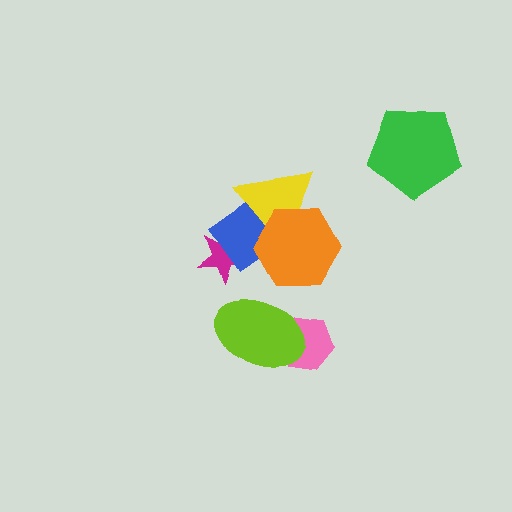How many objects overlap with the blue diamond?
3 objects overlap with the blue diamond.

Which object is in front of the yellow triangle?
The orange hexagon is in front of the yellow triangle.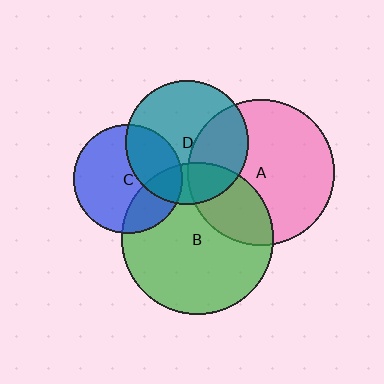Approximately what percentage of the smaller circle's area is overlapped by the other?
Approximately 35%.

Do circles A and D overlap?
Yes.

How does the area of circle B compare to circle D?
Approximately 1.5 times.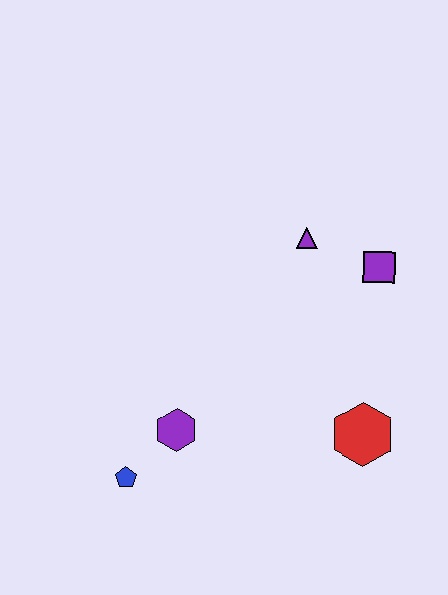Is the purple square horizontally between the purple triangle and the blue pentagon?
No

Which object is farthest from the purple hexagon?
The purple square is farthest from the purple hexagon.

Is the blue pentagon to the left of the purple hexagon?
Yes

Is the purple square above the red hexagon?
Yes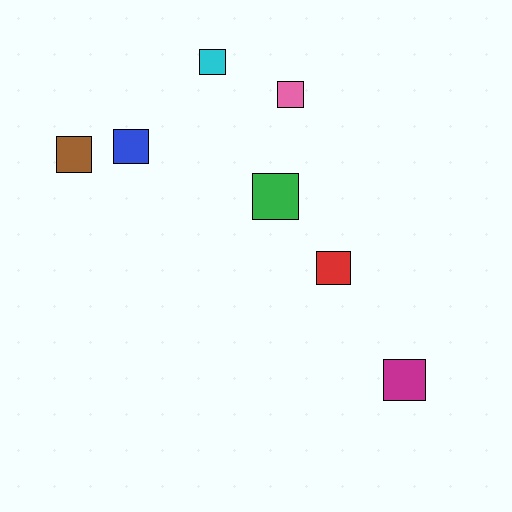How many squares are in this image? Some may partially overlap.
There are 7 squares.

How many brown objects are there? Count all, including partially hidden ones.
There is 1 brown object.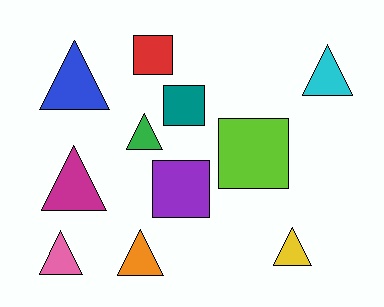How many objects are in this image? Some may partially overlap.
There are 11 objects.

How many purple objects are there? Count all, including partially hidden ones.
There is 1 purple object.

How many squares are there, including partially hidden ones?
There are 4 squares.